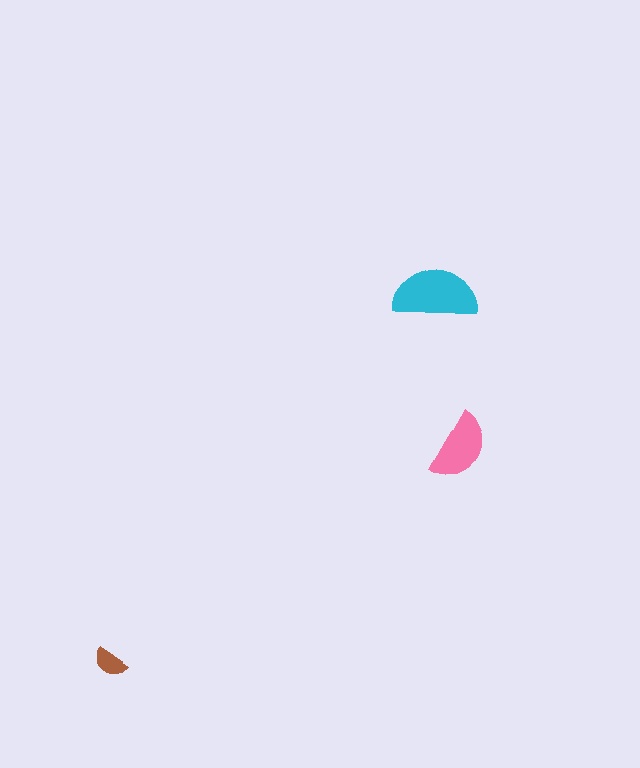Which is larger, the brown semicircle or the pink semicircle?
The pink one.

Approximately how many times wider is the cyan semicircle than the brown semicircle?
About 2.5 times wider.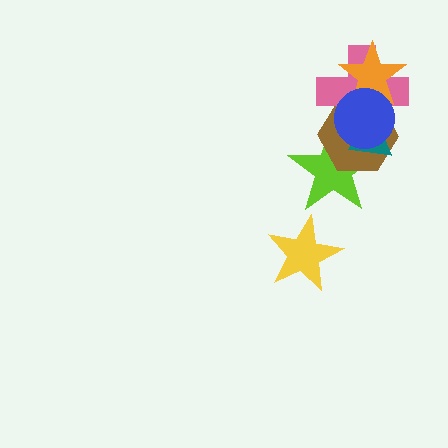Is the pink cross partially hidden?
Yes, it is partially covered by another shape.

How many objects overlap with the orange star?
3 objects overlap with the orange star.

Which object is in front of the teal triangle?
The blue circle is in front of the teal triangle.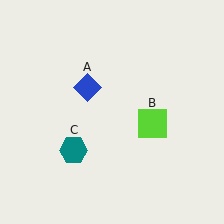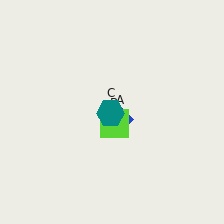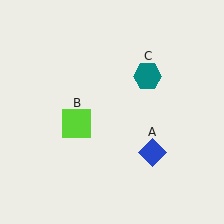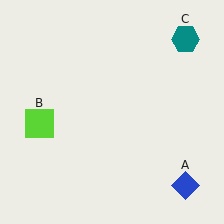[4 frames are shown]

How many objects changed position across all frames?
3 objects changed position: blue diamond (object A), lime square (object B), teal hexagon (object C).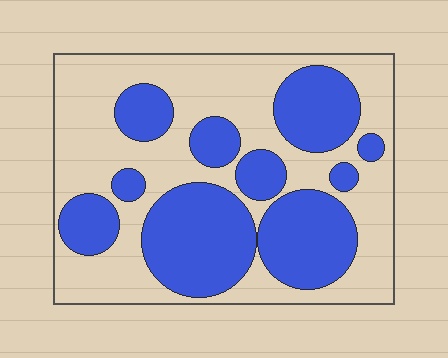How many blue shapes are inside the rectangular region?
10.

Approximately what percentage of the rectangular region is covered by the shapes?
Approximately 45%.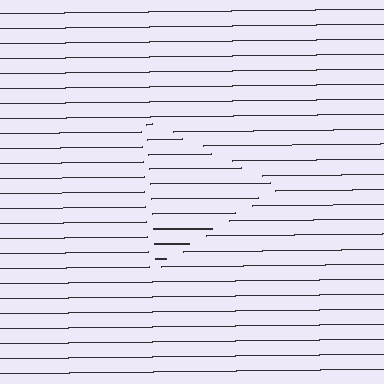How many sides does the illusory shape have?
3 sides — the line-ends trace a triangle.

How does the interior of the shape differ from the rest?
The interior of the shape contains the same grating, shifted by half a period — the contour is defined by the phase discontinuity where line-ends from the inner and outer gratings abut.